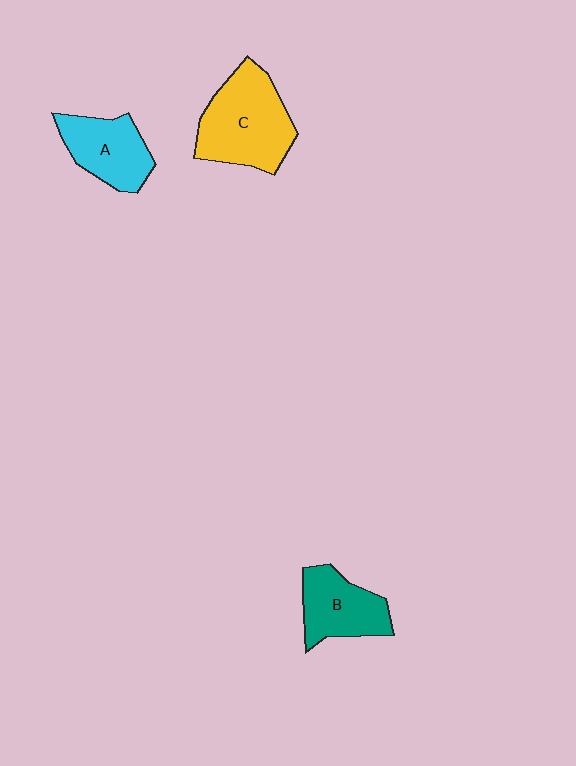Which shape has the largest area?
Shape C (yellow).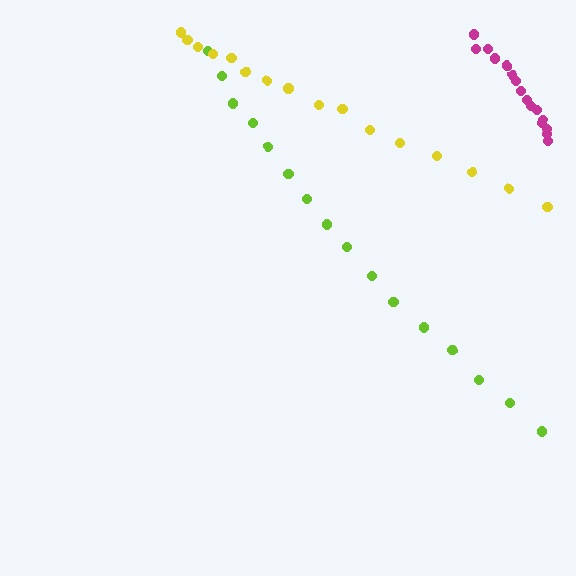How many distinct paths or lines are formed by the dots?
There are 3 distinct paths.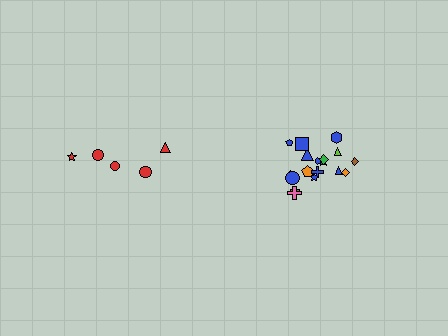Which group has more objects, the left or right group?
The right group.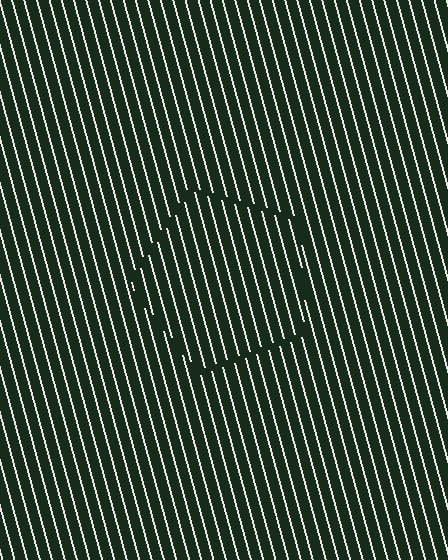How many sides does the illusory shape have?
5 sides — the line-ends trace a pentagon.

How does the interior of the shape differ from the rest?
The interior of the shape contains the same grating, shifted by half a period — the contour is defined by the phase discontinuity where line-ends from the inner and outer gratings abut.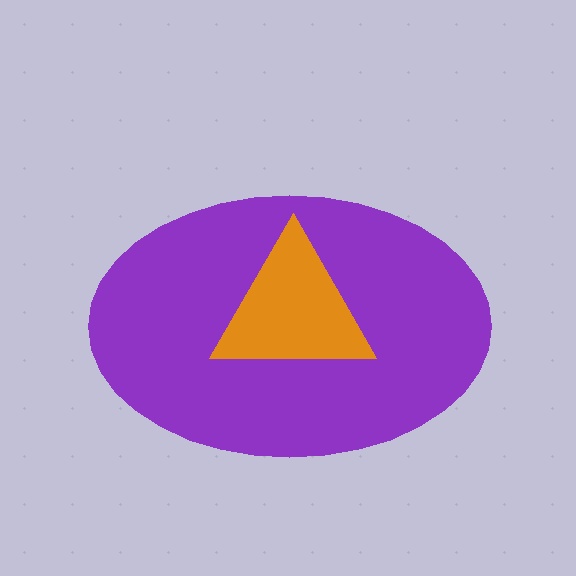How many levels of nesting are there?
2.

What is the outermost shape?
The purple ellipse.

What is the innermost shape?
The orange triangle.